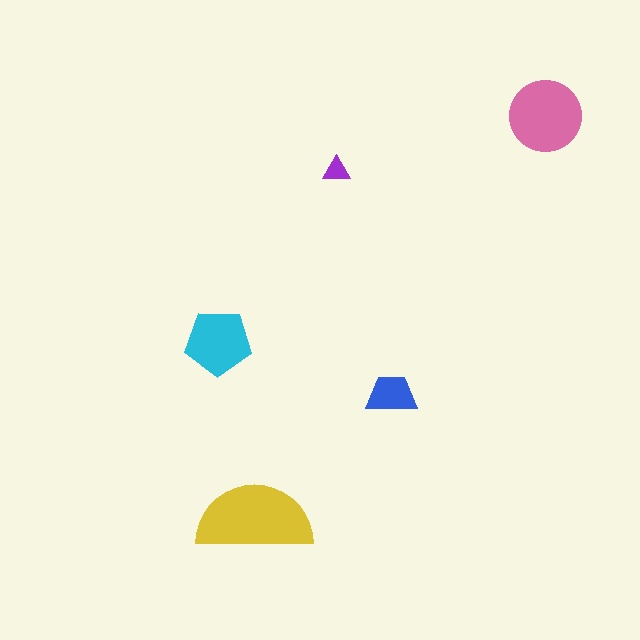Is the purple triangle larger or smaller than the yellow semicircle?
Smaller.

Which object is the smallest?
The purple triangle.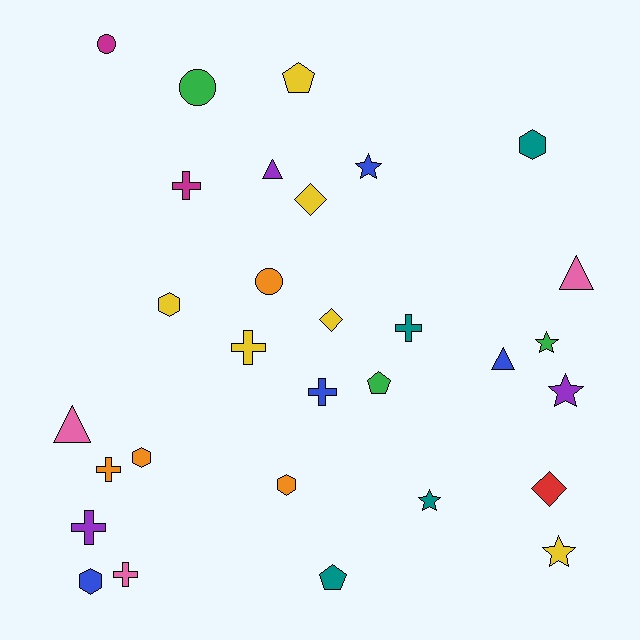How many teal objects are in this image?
There are 4 teal objects.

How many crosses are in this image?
There are 7 crosses.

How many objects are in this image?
There are 30 objects.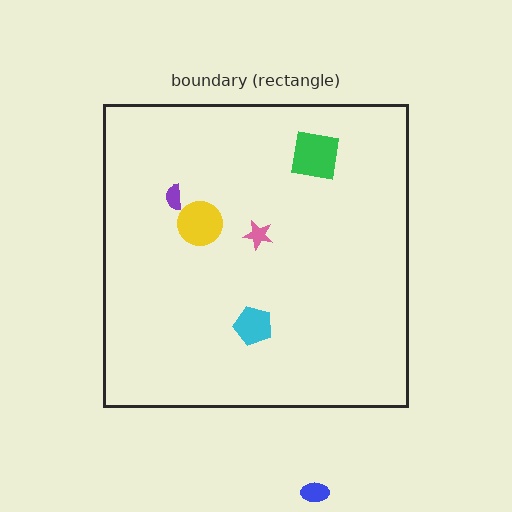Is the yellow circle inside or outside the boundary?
Inside.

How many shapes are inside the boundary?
5 inside, 1 outside.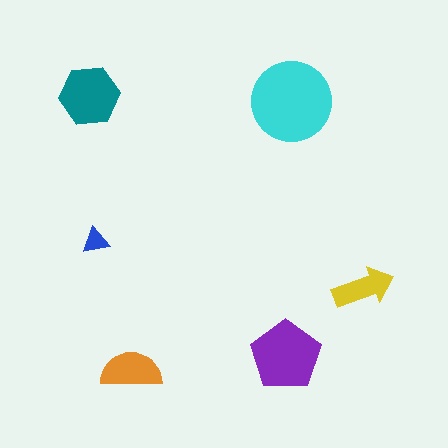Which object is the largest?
The cyan circle.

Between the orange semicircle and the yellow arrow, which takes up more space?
The orange semicircle.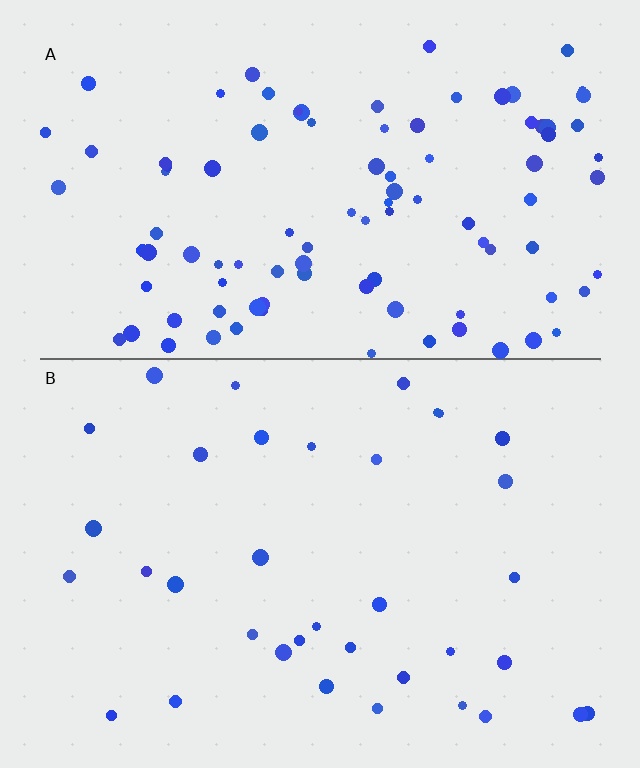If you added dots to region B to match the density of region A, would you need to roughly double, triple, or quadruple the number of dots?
Approximately triple.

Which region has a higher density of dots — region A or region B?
A (the top).